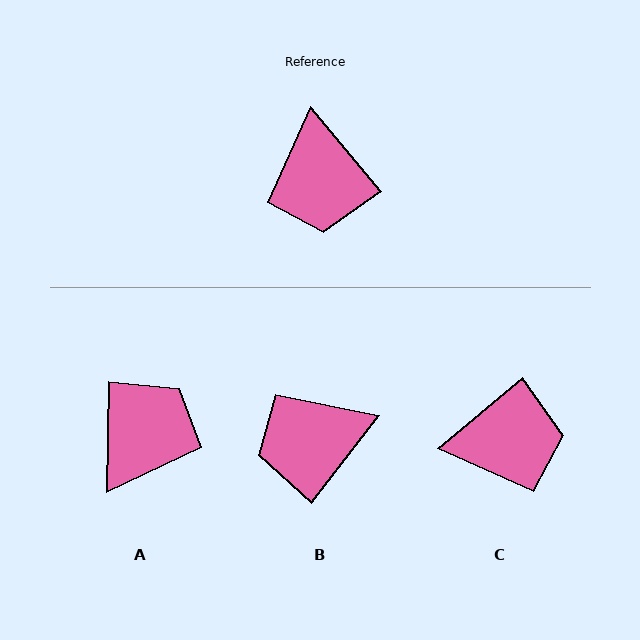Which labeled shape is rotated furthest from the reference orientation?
A, about 139 degrees away.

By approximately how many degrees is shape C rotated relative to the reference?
Approximately 90 degrees counter-clockwise.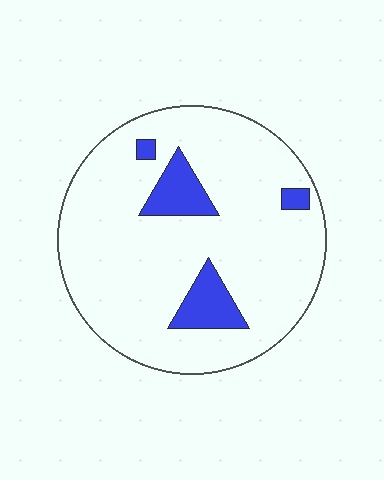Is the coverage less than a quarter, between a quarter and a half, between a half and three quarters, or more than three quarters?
Less than a quarter.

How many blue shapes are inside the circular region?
4.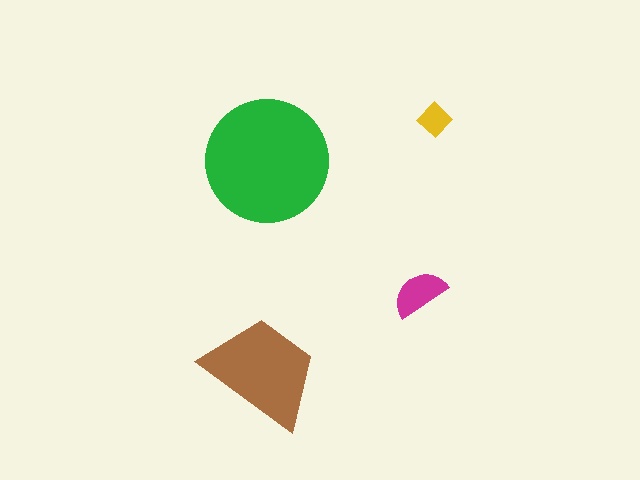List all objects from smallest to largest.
The yellow diamond, the magenta semicircle, the brown trapezoid, the green circle.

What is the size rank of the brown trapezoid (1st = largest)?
2nd.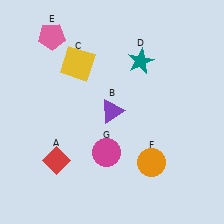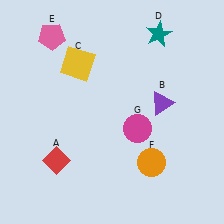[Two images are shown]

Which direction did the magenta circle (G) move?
The magenta circle (G) moved right.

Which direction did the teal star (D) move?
The teal star (D) moved up.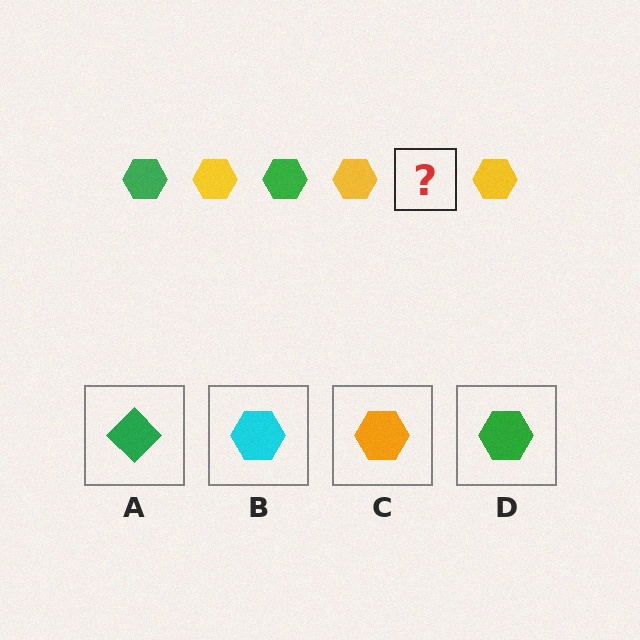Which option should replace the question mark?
Option D.